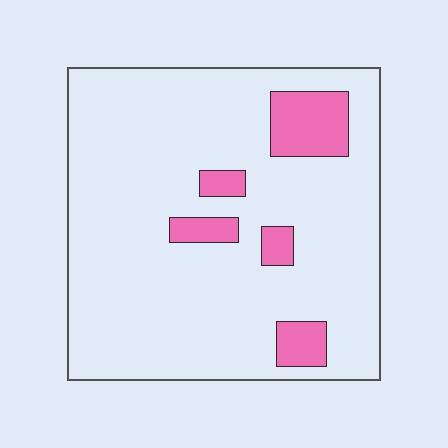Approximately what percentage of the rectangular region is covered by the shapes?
Approximately 10%.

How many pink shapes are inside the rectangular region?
5.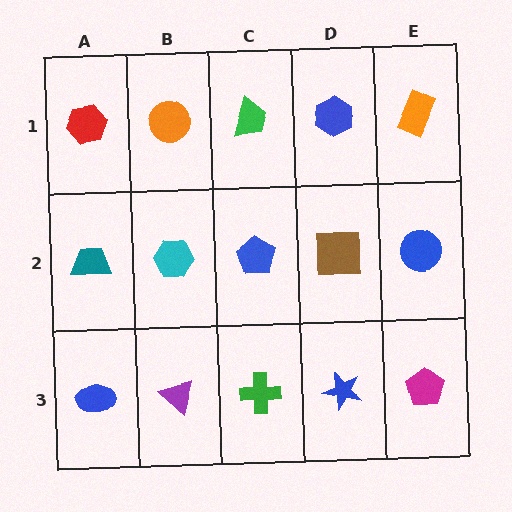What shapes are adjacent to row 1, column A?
A teal trapezoid (row 2, column A), an orange circle (row 1, column B).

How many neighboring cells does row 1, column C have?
3.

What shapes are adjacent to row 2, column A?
A red hexagon (row 1, column A), a blue ellipse (row 3, column A), a cyan hexagon (row 2, column B).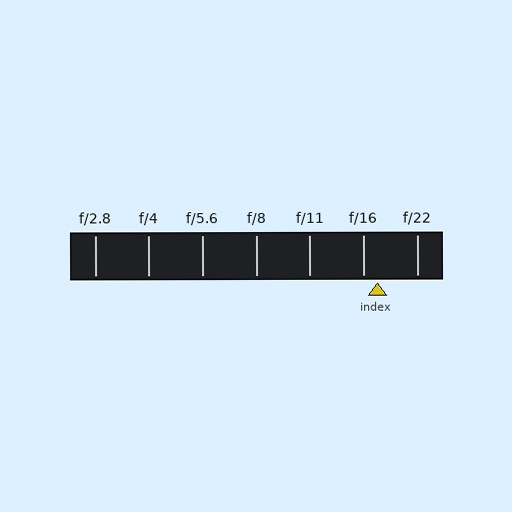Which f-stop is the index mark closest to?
The index mark is closest to f/16.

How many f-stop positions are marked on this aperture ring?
There are 7 f-stop positions marked.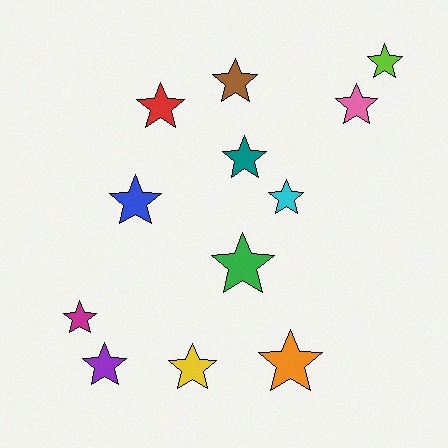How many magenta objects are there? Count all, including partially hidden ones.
There is 1 magenta object.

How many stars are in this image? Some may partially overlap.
There are 12 stars.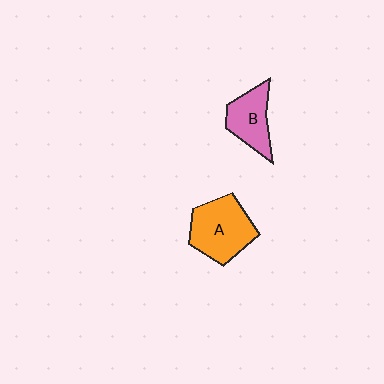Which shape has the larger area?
Shape A (orange).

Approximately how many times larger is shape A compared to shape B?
Approximately 1.4 times.